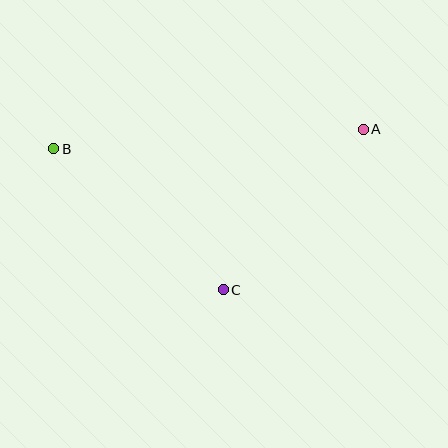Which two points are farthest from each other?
Points A and B are farthest from each other.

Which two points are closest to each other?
Points A and C are closest to each other.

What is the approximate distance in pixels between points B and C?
The distance between B and C is approximately 221 pixels.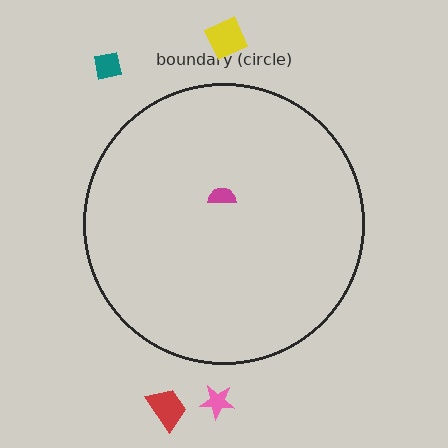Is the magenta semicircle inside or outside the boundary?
Inside.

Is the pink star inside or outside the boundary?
Outside.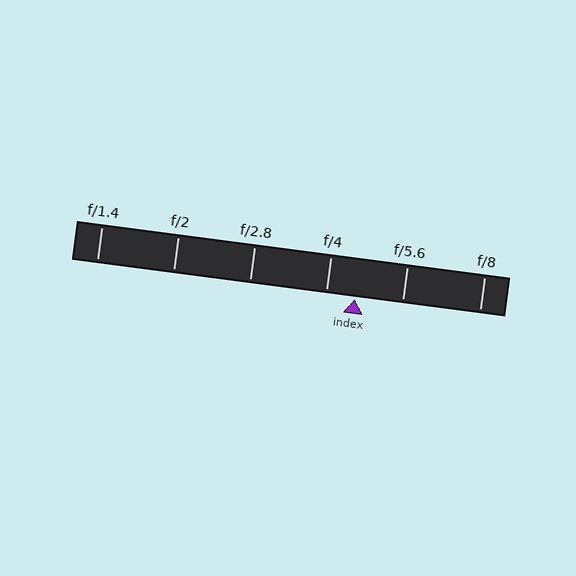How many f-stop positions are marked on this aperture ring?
There are 6 f-stop positions marked.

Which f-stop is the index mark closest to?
The index mark is closest to f/4.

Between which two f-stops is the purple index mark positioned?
The index mark is between f/4 and f/5.6.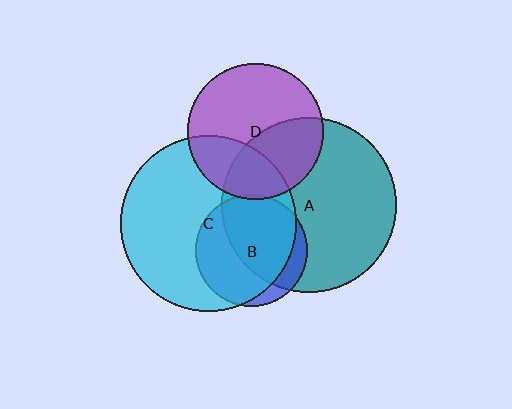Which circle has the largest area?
Circle C (cyan).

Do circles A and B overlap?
Yes.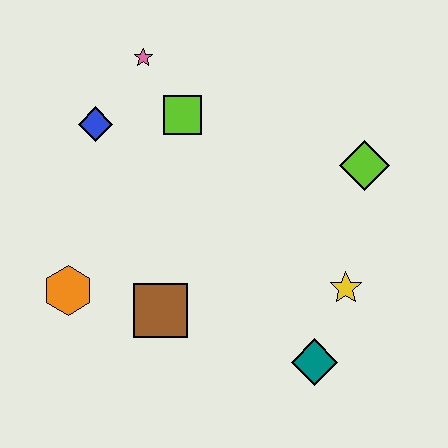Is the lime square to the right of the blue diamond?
Yes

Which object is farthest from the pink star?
The teal diamond is farthest from the pink star.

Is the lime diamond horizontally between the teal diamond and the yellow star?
No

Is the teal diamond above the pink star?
No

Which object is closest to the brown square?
The orange hexagon is closest to the brown square.